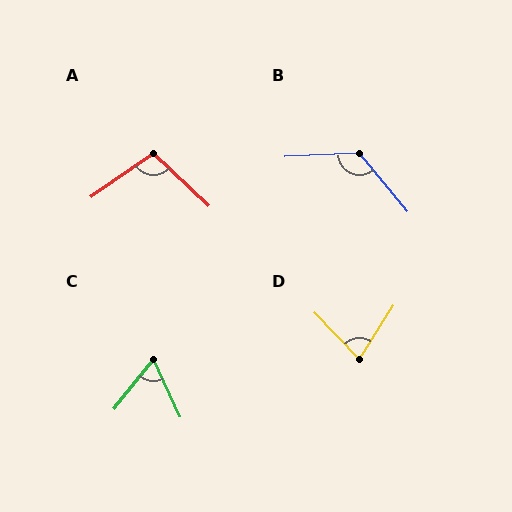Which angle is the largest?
B, at approximately 127 degrees.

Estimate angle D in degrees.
Approximately 76 degrees.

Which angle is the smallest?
C, at approximately 64 degrees.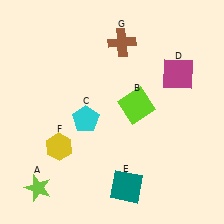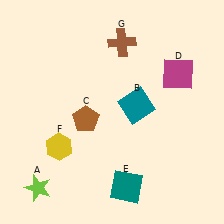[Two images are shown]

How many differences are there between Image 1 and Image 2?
There are 2 differences between the two images.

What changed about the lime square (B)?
In Image 1, B is lime. In Image 2, it changed to teal.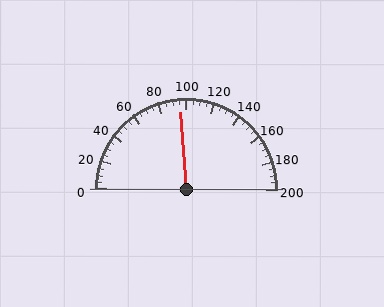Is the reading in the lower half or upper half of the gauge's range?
The reading is in the lower half of the range (0 to 200).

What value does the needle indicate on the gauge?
The needle indicates approximately 95.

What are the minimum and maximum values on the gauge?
The gauge ranges from 0 to 200.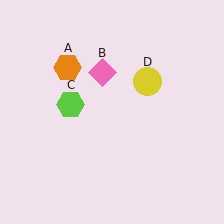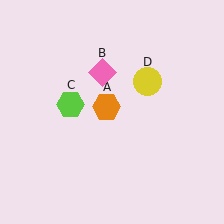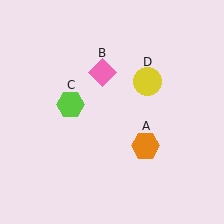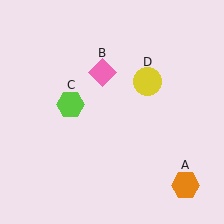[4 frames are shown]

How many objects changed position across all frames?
1 object changed position: orange hexagon (object A).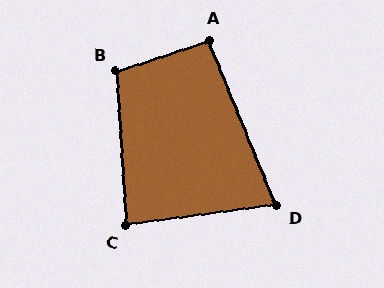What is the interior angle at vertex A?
Approximately 94 degrees (approximately right).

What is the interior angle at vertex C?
Approximately 86 degrees (approximately right).